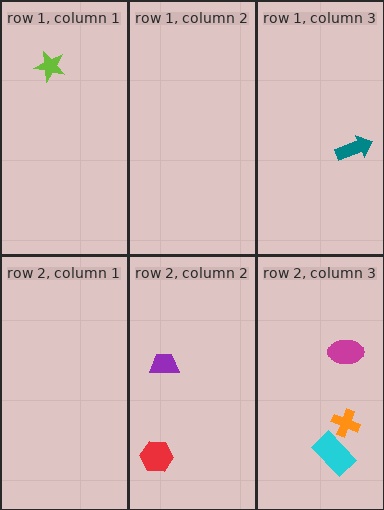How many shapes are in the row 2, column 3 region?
3.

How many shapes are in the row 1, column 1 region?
1.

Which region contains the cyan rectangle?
The row 2, column 3 region.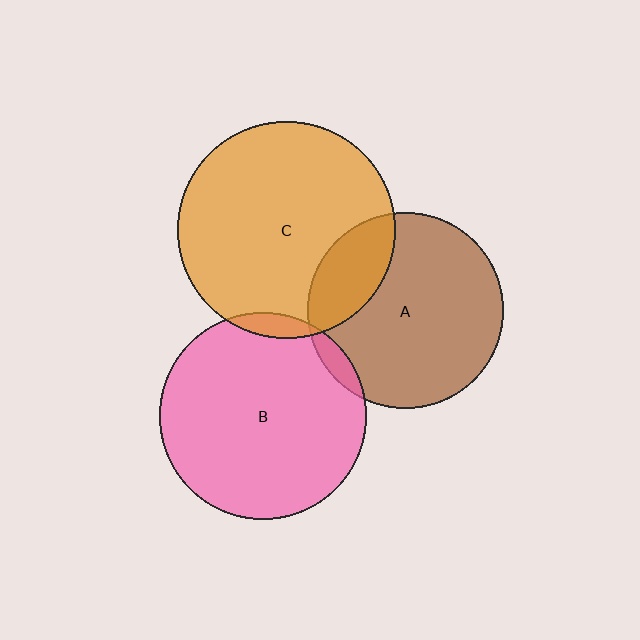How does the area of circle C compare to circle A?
Approximately 1.2 times.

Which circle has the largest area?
Circle C (orange).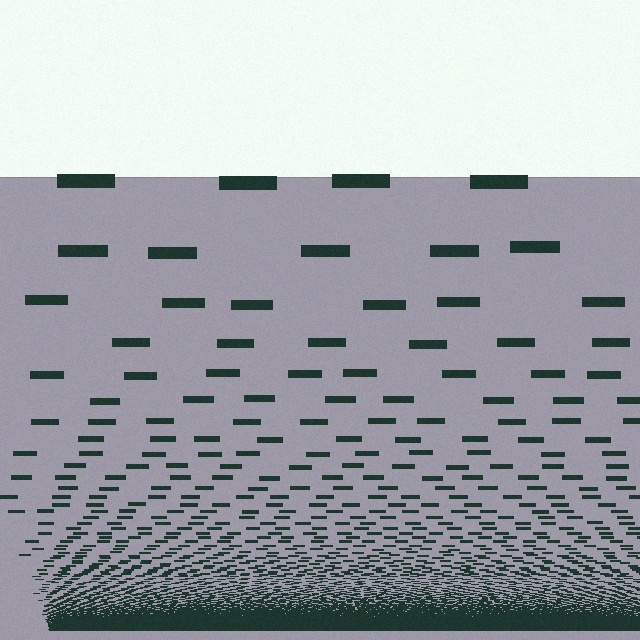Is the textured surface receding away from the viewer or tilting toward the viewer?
The surface appears to tilt toward the viewer. Texture elements get larger and sparser toward the top.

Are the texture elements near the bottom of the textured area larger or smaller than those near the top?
Smaller. The gradient is inverted — elements near the bottom are smaller and denser.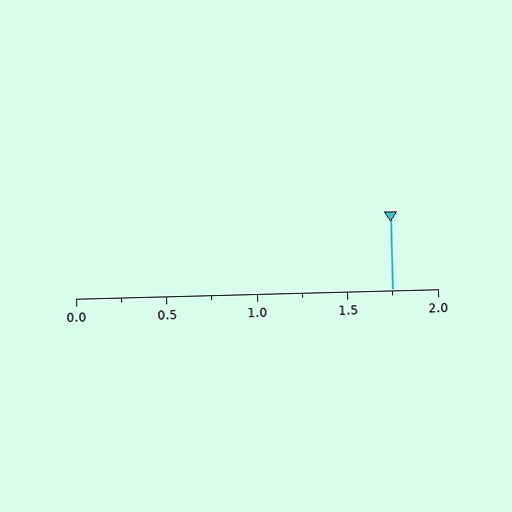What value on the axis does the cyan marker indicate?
The marker indicates approximately 1.75.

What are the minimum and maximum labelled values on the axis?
The axis runs from 0.0 to 2.0.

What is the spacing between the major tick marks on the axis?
The major ticks are spaced 0.5 apart.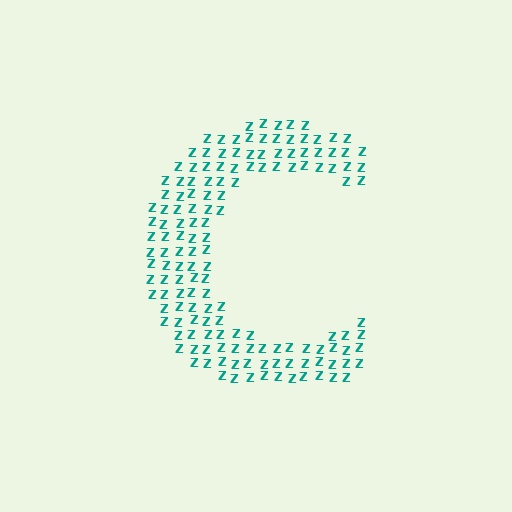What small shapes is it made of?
It is made of small letter Z's.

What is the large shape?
The large shape is the letter C.